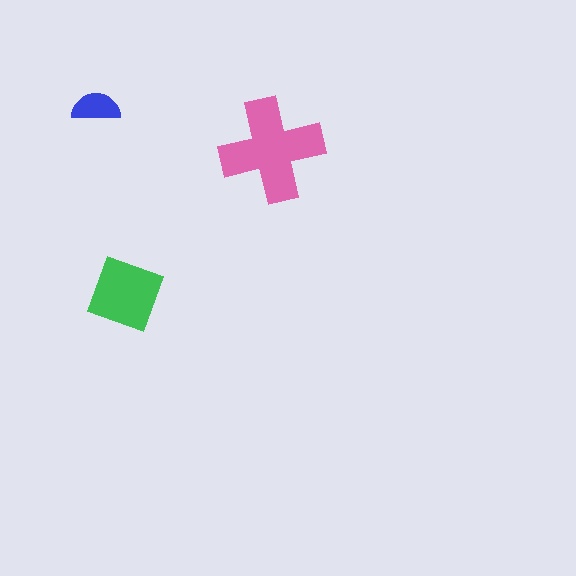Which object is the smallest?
The blue semicircle.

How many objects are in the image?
There are 3 objects in the image.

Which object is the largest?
The pink cross.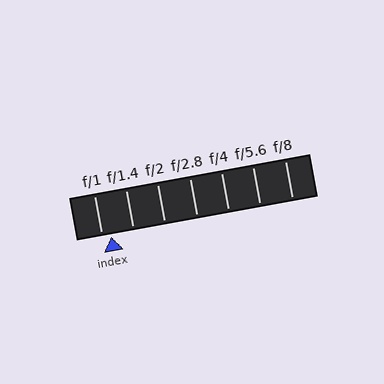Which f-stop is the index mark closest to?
The index mark is closest to f/1.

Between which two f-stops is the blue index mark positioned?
The index mark is between f/1 and f/1.4.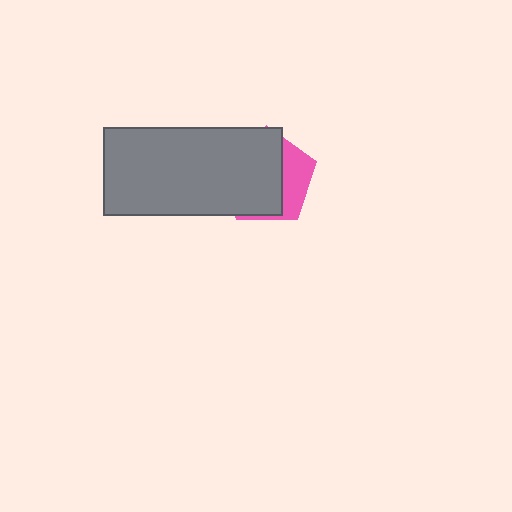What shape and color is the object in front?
The object in front is a gray rectangle.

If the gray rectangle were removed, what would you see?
You would see the complete pink pentagon.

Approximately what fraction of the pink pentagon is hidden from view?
Roughly 69% of the pink pentagon is hidden behind the gray rectangle.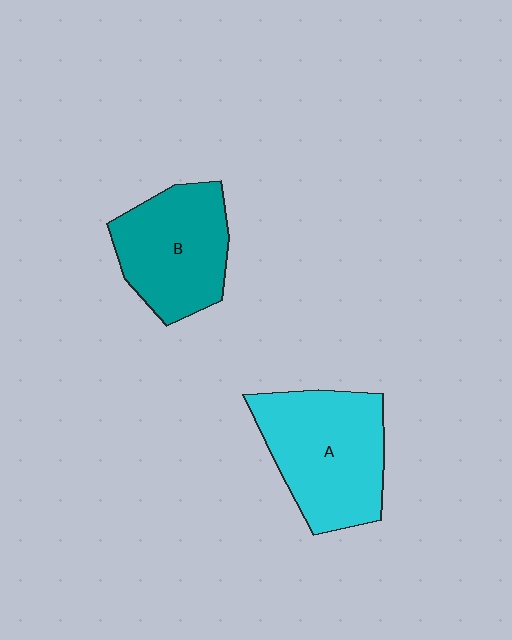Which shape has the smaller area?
Shape B (teal).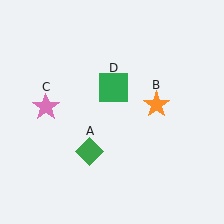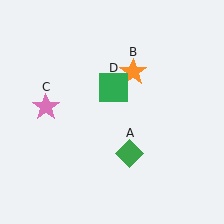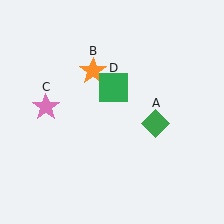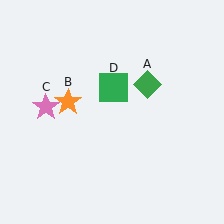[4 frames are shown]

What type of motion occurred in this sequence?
The green diamond (object A), orange star (object B) rotated counterclockwise around the center of the scene.